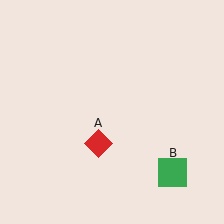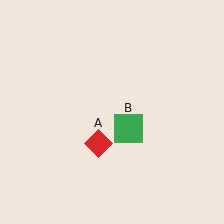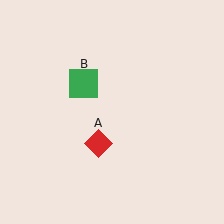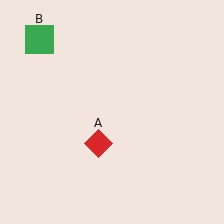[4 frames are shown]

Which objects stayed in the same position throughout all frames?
Red diamond (object A) remained stationary.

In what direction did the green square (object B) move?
The green square (object B) moved up and to the left.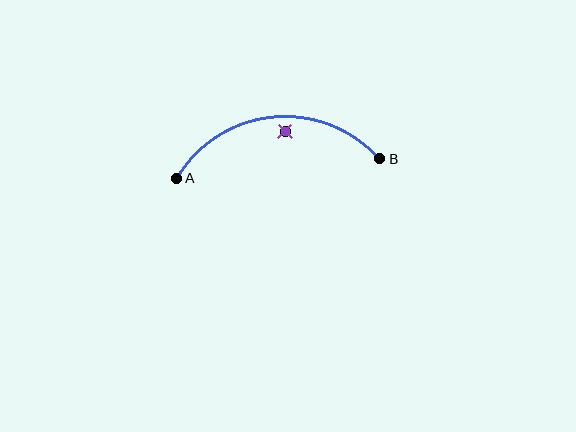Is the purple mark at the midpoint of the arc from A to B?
No — the purple mark does not lie on the arc at all. It sits slightly inside the curve.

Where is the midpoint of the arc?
The arc midpoint is the point on the curve farthest from the straight line joining A and B. It sits above that line.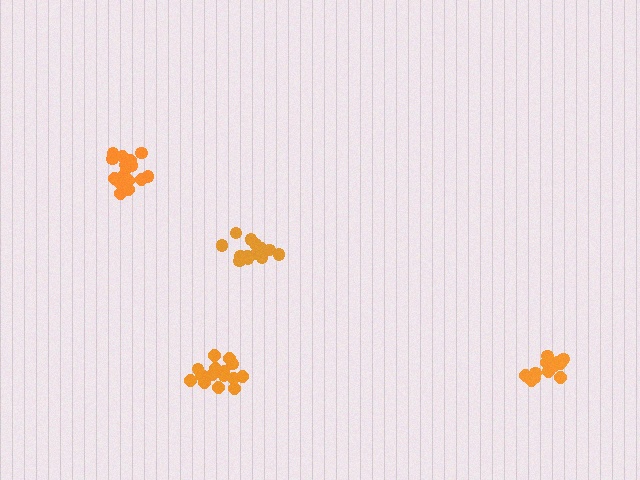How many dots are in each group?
Group 1: 14 dots, Group 2: 17 dots, Group 3: 15 dots, Group 4: 14 dots (60 total).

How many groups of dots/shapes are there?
There are 4 groups.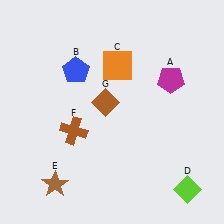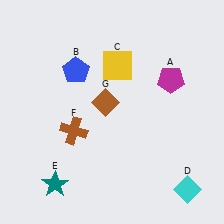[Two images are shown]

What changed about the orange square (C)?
In Image 1, C is orange. In Image 2, it changed to yellow.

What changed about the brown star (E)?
In Image 1, E is brown. In Image 2, it changed to teal.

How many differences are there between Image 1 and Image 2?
There are 3 differences between the two images.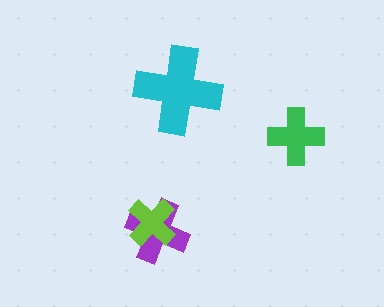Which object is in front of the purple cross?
The lime cross is in front of the purple cross.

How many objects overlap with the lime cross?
1 object overlaps with the lime cross.